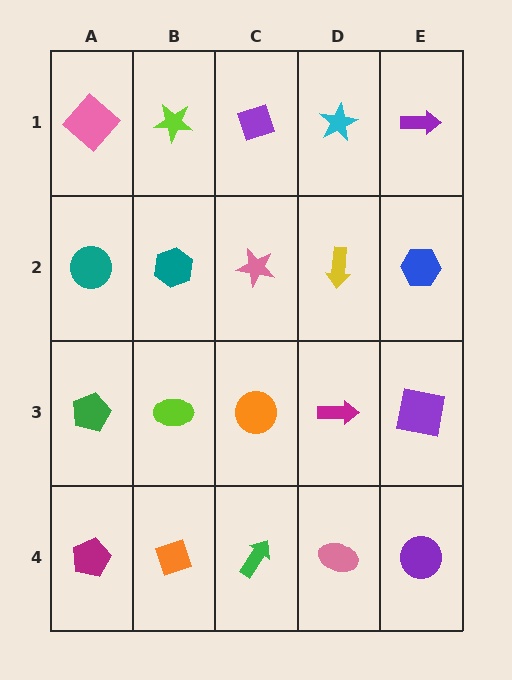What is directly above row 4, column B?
A lime ellipse.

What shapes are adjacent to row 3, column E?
A blue hexagon (row 2, column E), a purple circle (row 4, column E), a magenta arrow (row 3, column D).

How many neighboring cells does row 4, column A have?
2.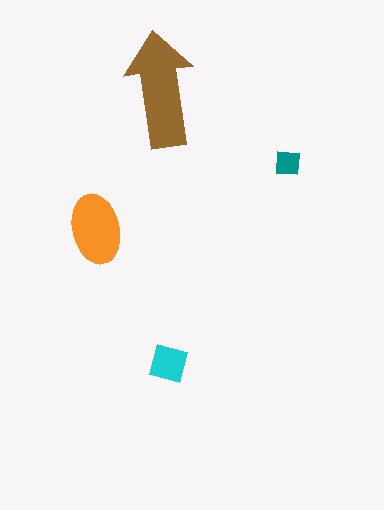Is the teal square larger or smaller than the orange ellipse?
Smaller.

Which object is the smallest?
The teal square.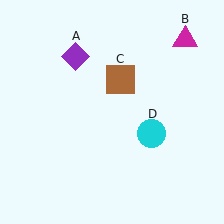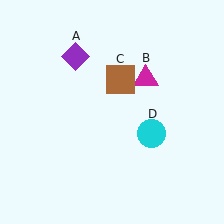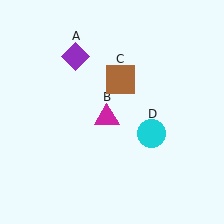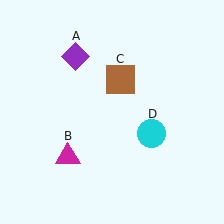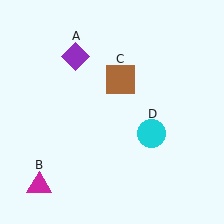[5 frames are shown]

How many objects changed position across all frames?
1 object changed position: magenta triangle (object B).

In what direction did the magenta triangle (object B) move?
The magenta triangle (object B) moved down and to the left.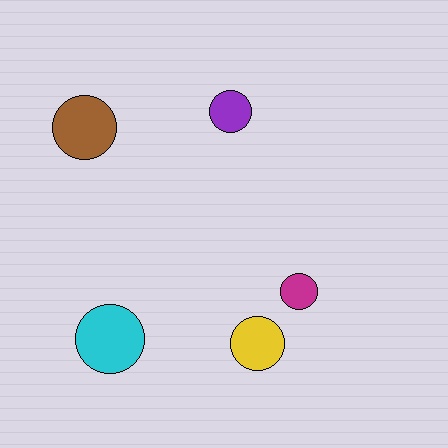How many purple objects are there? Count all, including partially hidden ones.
There is 1 purple object.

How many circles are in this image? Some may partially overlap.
There are 5 circles.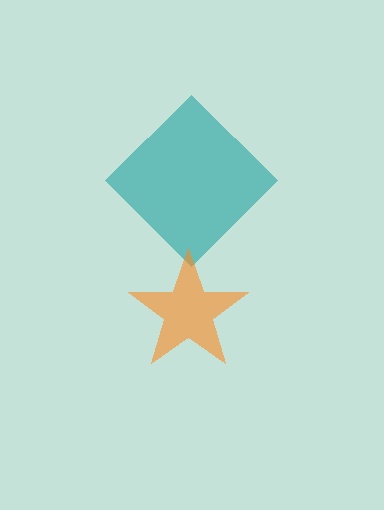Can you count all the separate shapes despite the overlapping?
Yes, there are 2 separate shapes.